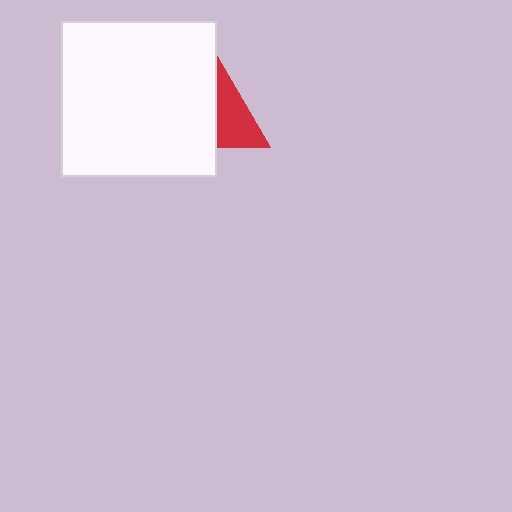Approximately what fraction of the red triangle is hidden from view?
Roughly 50% of the red triangle is hidden behind the white square.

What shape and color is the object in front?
The object in front is a white square.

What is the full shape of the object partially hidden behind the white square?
The partially hidden object is a red triangle.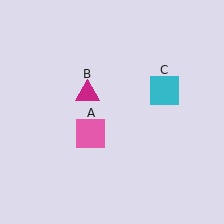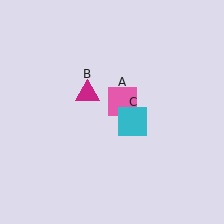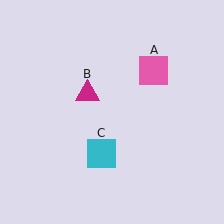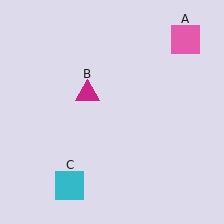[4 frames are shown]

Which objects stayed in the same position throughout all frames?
Magenta triangle (object B) remained stationary.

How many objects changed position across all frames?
2 objects changed position: pink square (object A), cyan square (object C).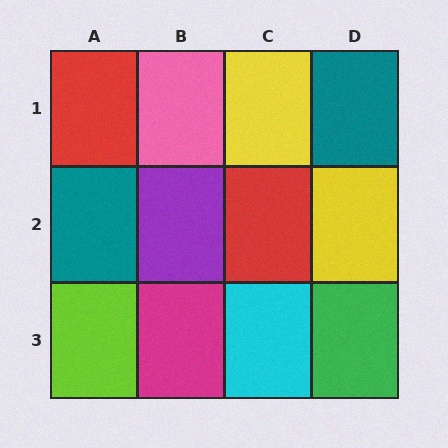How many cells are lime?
1 cell is lime.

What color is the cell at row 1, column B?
Pink.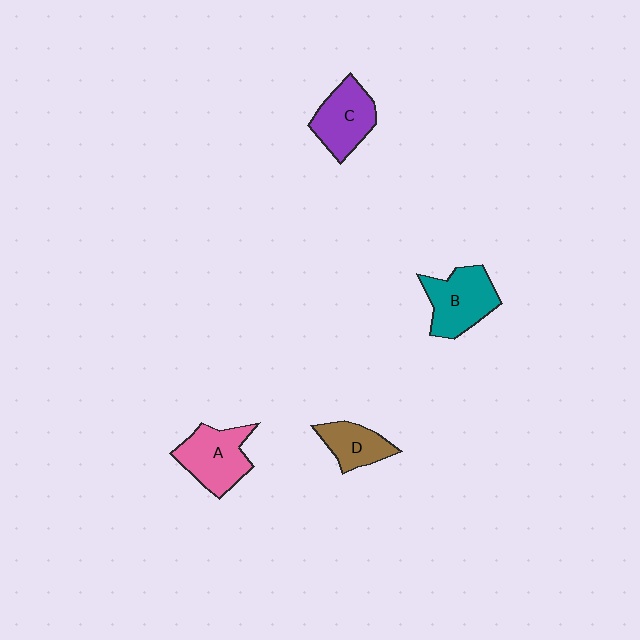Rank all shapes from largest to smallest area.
From largest to smallest: B (teal), A (pink), C (purple), D (brown).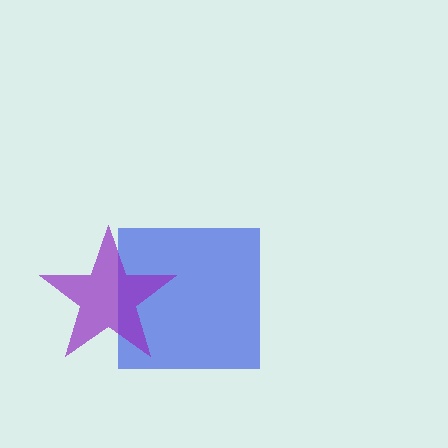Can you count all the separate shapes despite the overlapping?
Yes, there are 2 separate shapes.